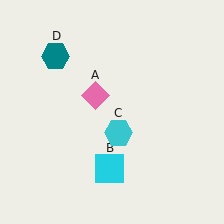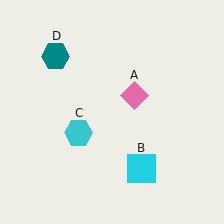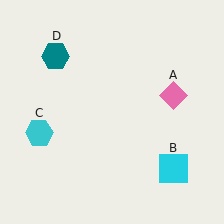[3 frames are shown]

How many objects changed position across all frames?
3 objects changed position: pink diamond (object A), cyan square (object B), cyan hexagon (object C).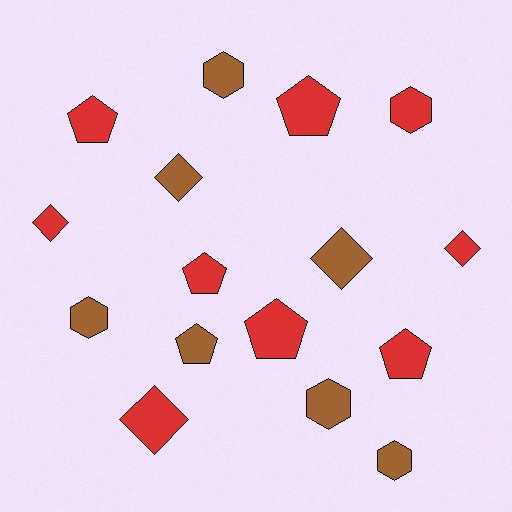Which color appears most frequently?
Red, with 9 objects.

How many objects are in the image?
There are 16 objects.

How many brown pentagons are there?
There is 1 brown pentagon.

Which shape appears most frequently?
Pentagon, with 6 objects.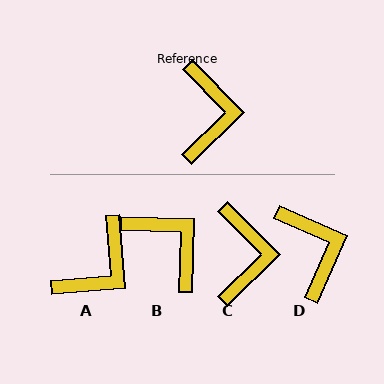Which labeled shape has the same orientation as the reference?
C.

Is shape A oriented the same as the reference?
No, it is off by about 41 degrees.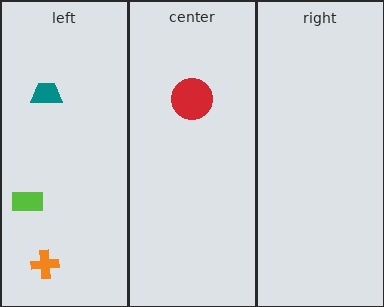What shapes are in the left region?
The teal trapezoid, the lime rectangle, the orange cross.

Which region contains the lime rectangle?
The left region.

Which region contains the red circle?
The center region.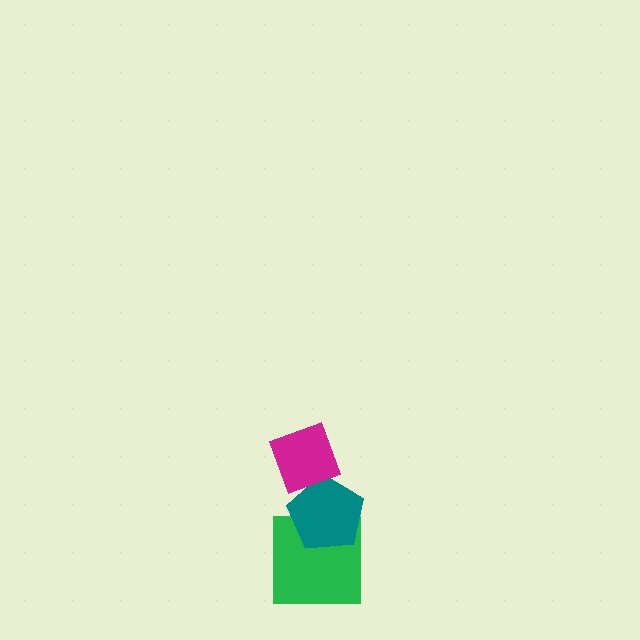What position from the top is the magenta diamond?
The magenta diamond is 1st from the top.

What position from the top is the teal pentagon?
The teal pentagon is 2nd from the top.